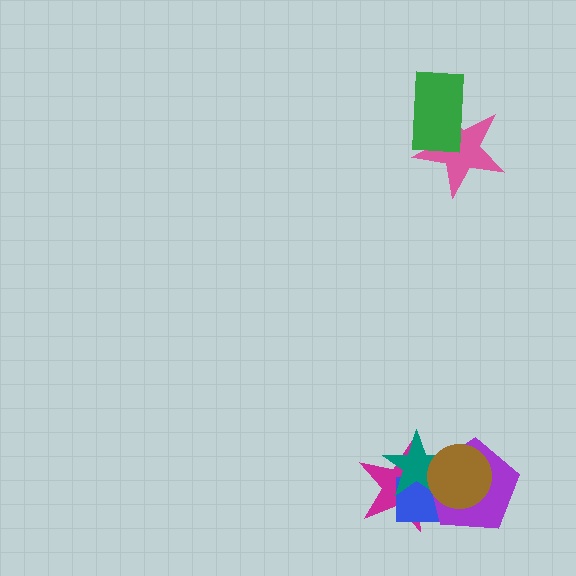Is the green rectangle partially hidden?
No, no other shape covers it.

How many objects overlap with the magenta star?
4 objects overlap with the magenta star.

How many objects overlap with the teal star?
4 objects overlap with the teal star.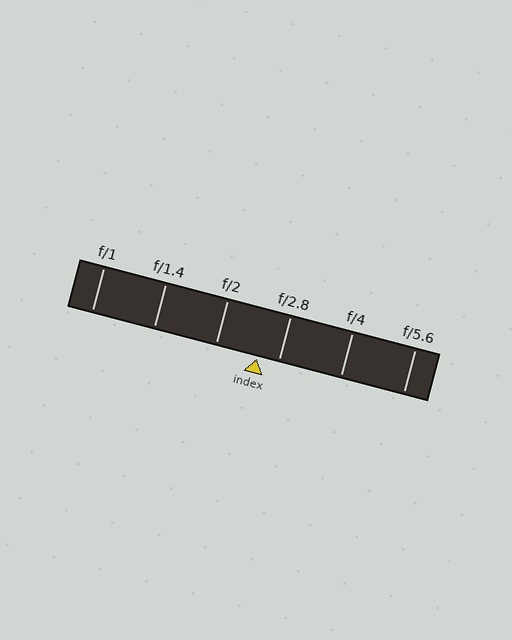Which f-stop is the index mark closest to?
The index mark is closest to f/2.8.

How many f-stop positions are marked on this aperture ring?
There are 6 f-stop positions marked.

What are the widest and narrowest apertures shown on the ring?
The widest aperture shown is f/1 and the narrowest is f/5.6.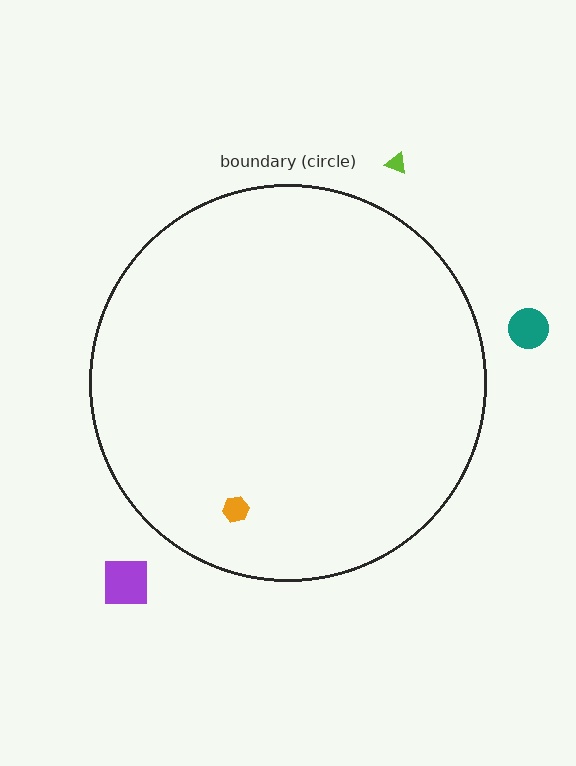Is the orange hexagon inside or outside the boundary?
Inside.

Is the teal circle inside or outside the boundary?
Outside.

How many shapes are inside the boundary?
1 inside, 3 outside.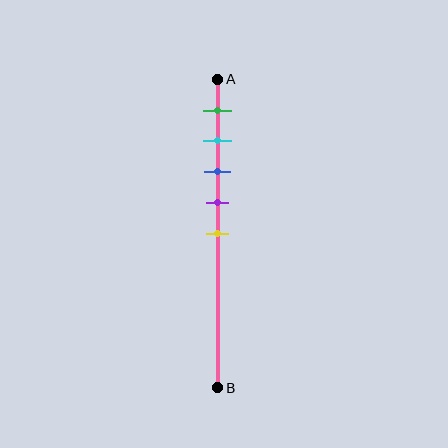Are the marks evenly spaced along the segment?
Yes, the marks are approximately evenly spaced.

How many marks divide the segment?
There are 5 marks dividing the segment.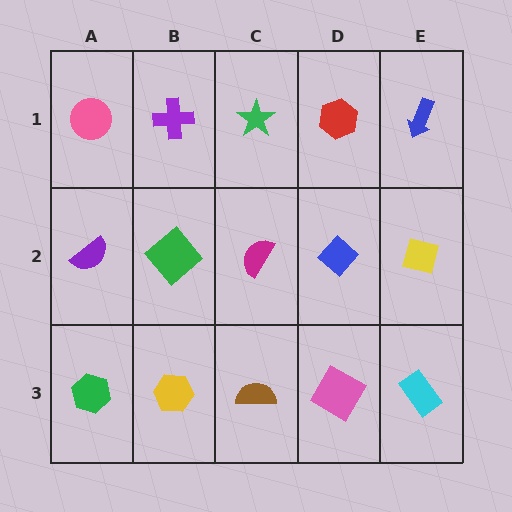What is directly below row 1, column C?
A magenta semicircle.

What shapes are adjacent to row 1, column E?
A yellow diamond (row 2, column E), a red hexagon (row 1, column D).